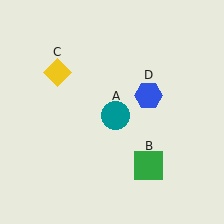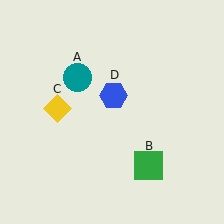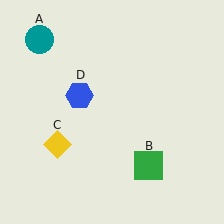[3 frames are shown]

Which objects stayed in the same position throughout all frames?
Green square (object B) remained stationary.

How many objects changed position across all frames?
3 objects changed position: teal circle (object A), yellow diamond (object C), blue hexagon (object D).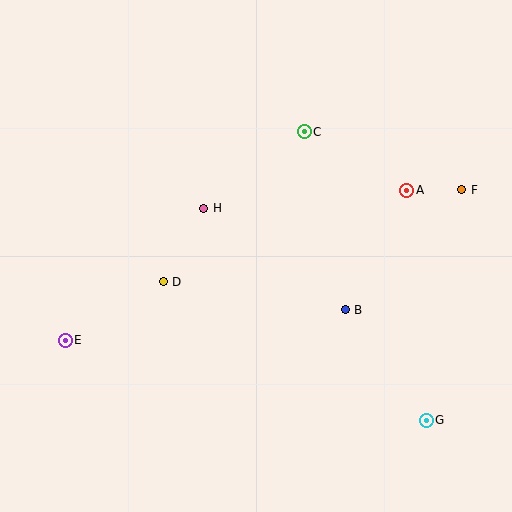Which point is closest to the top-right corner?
Point F is closest to the top-right corner.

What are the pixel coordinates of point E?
Point E is at (65, 340).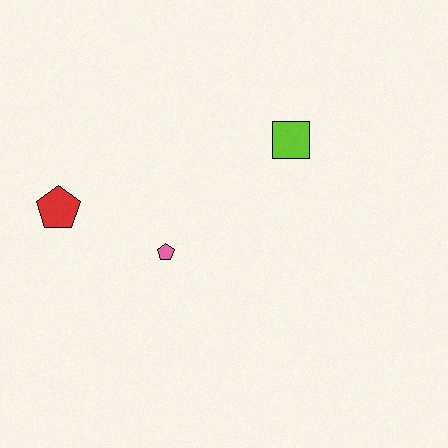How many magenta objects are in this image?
There are no magenta objects.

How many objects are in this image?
There are 3 objects.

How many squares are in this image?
There is 1 square.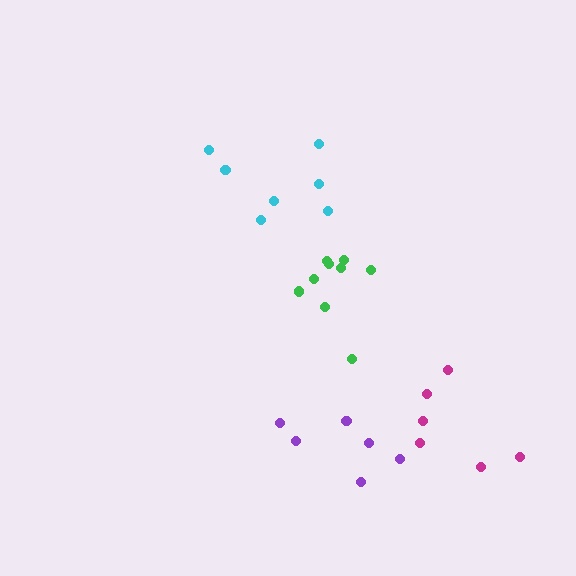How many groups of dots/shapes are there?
There are 4 groups.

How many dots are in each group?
Group 1: 6 dots, Group 2: 7 dots, Group 3: 6 dots, Group 4: 9 dots (28 total).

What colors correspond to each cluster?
The clusters are colored: purple, cyan, magenta, green.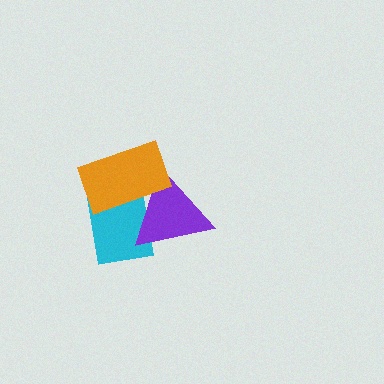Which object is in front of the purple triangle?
The orange rectangle is in front of the purple triangle.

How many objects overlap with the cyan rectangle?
2 objects overlap with the cyan rectangle.